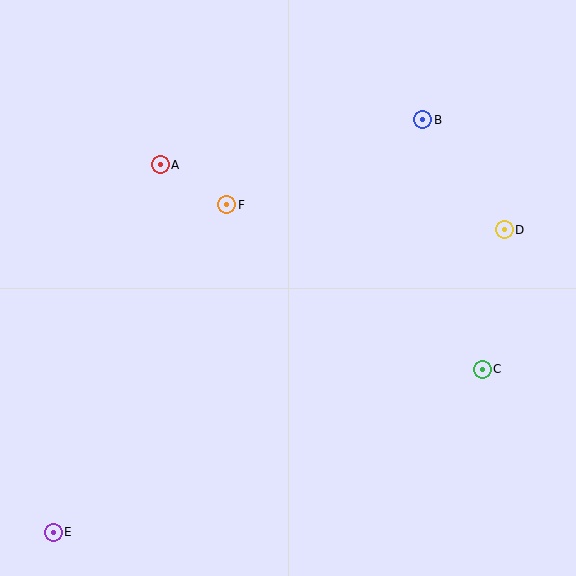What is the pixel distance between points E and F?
The distance between E and F is 371 pixels.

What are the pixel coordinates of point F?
Point F is at (227, 205).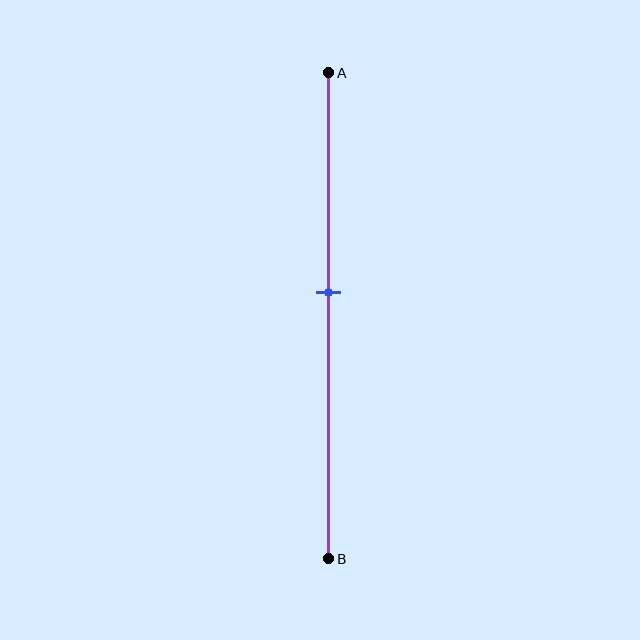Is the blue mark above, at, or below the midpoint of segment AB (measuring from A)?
The blue mark is above the midpoint of segment AB.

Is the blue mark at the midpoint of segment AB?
No, the mark is at about 45% from A, not at the 50% midpoint.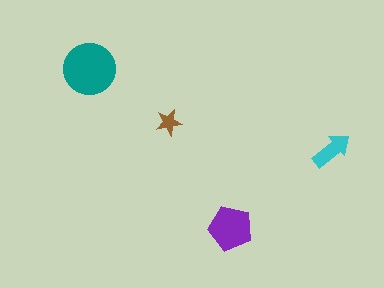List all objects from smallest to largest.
The brown star, the cyan arrow, the purple pentagon, the teal circle.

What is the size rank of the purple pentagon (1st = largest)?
2nd.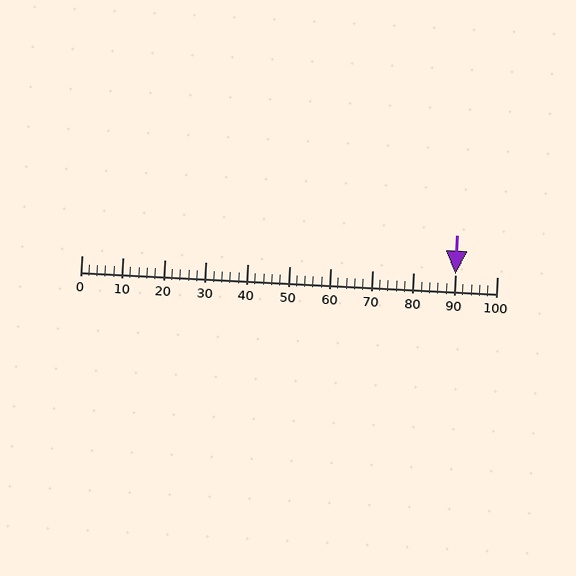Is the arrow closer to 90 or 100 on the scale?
The arrow is closer to 90.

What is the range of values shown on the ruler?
The ruler shows values from 0 to 100.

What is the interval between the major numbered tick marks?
The major tick marks are spaced 10 units apart.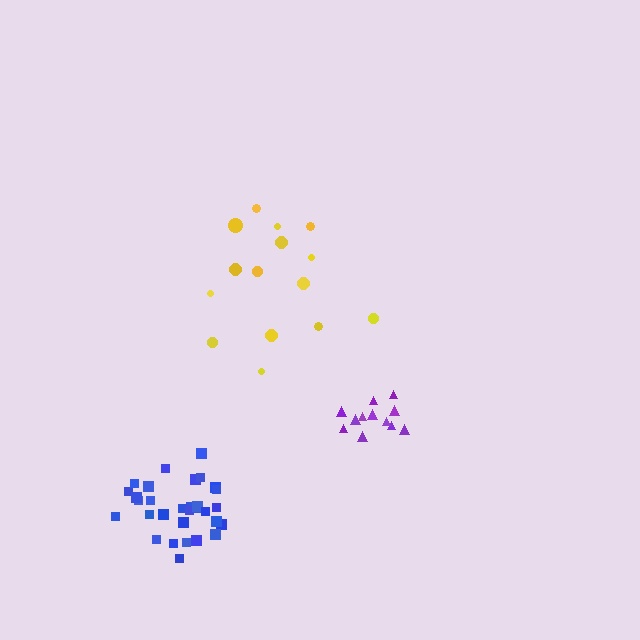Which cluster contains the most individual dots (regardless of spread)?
Blue (31).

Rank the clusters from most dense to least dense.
blue, purple, yellow.